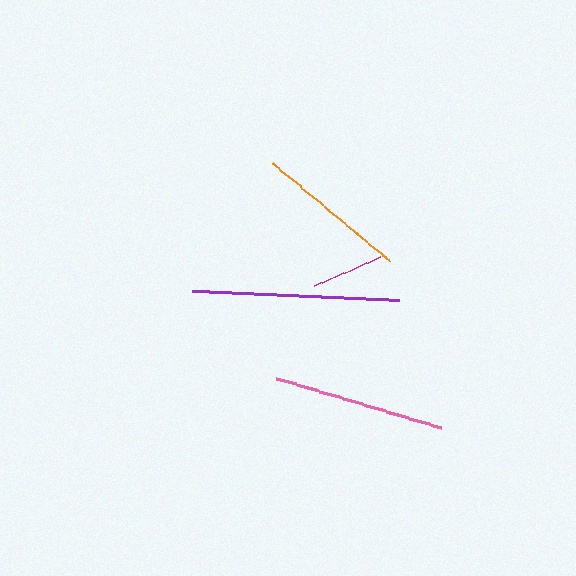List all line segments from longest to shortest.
From longest to shortest: purple, pink, orange, magenta.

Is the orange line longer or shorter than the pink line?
The pink line is longer than the orange line.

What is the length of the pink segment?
The pink segment is approximately 172 pixels long.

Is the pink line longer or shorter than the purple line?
The purple line is longer than the pink line.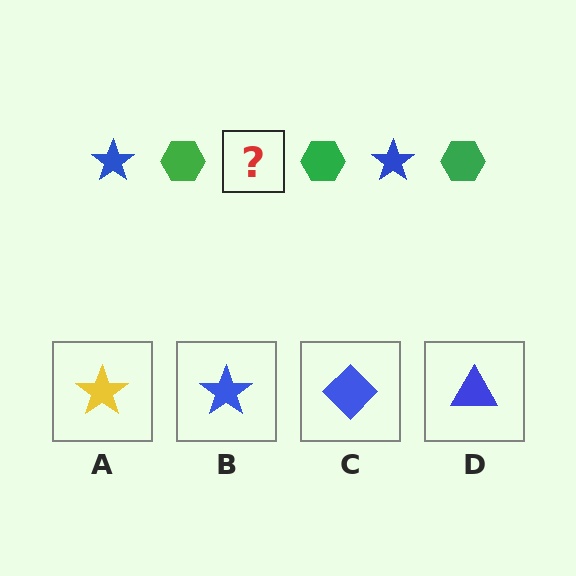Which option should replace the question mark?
Option B.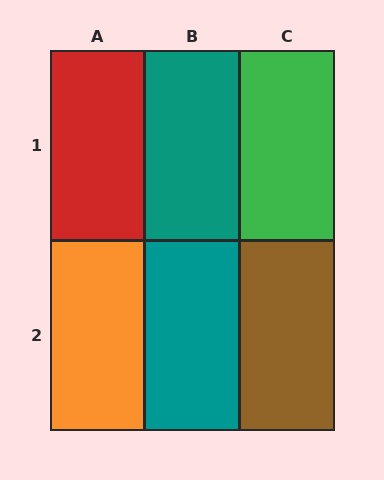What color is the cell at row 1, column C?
Green.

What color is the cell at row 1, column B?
Teal.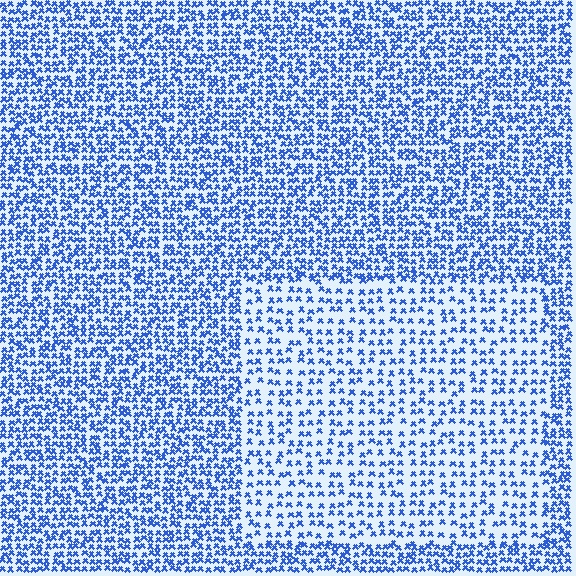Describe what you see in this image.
The image contains small blue elements arranged at two different densities. A rectangle-shaped region is visible where the elements are less densely packed than the surrounding area.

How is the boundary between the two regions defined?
The boundary is defined by a change in element density (approximately 1.9x ratio). All elements are the same color, size, and shape.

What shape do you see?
I see a rectangle.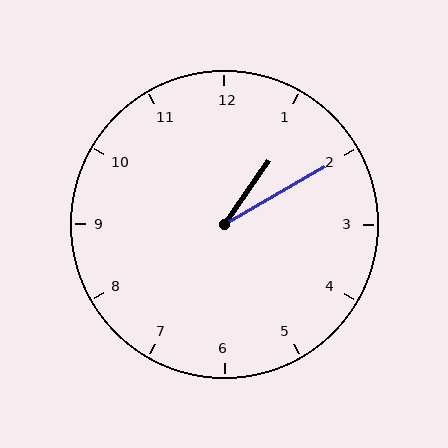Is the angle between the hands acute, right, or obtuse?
It is acute.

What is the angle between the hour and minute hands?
Approximately 25 degrees.